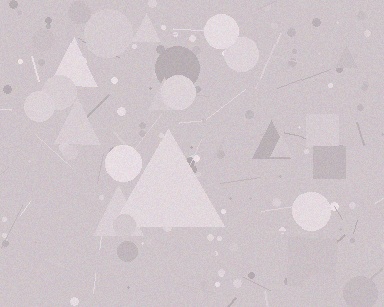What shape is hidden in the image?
A triangle is hidden in the image.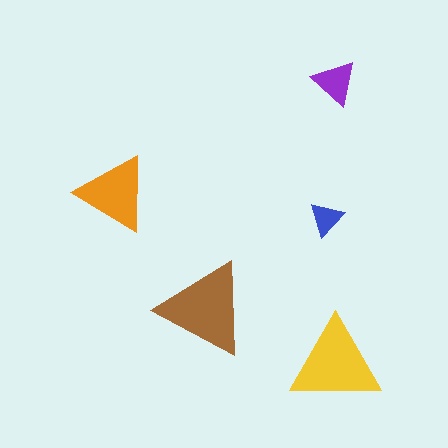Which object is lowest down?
The yellow triangle is bottommost.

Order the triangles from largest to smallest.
the brown one, the yellow one, the orange one, the purple one, the blue one.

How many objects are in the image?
There are 5 objects in the image.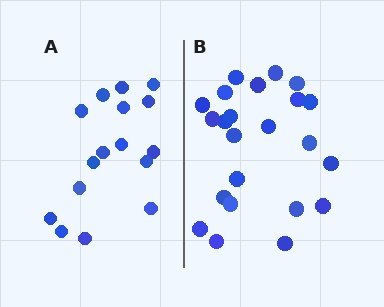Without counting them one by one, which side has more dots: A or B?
Region B (the right region) has more dots.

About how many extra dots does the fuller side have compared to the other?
Region B has roughly 8 or so more dots than region A.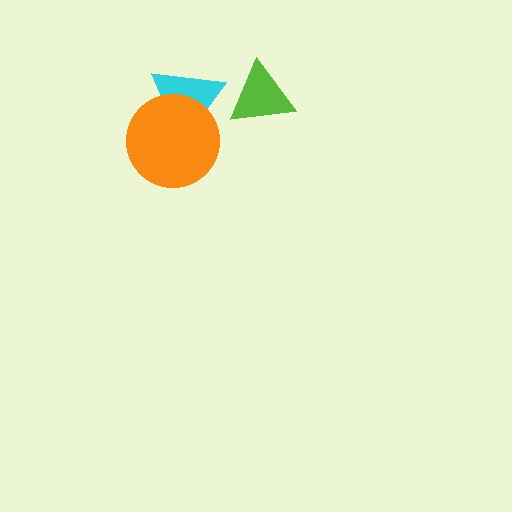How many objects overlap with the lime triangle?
0 objects overlap with the lime triangle.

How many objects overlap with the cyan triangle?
1 object overlaps with the cyan triangle.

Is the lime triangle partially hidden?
No, no other shape covers it.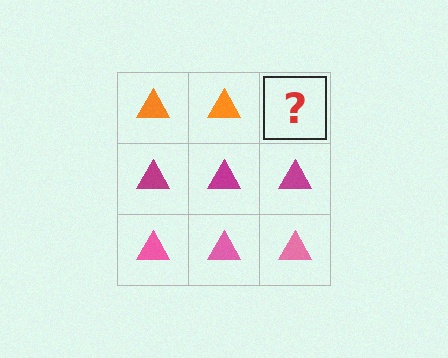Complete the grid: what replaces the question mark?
The question mark should be replaced with an orange triangle.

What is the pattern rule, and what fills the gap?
The rule is that each row has a consistent color. The gap should be filled with an orange triangle.